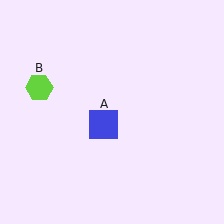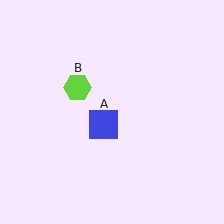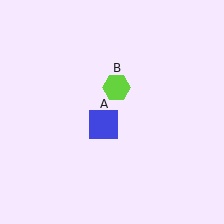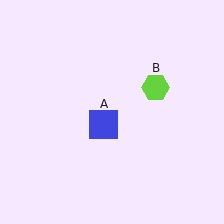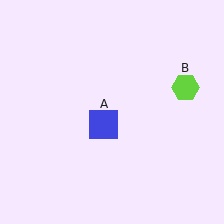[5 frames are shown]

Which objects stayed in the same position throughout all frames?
Blue square (object A) remained stationary.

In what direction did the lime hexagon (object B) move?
The lime hexagon (object B) moved right.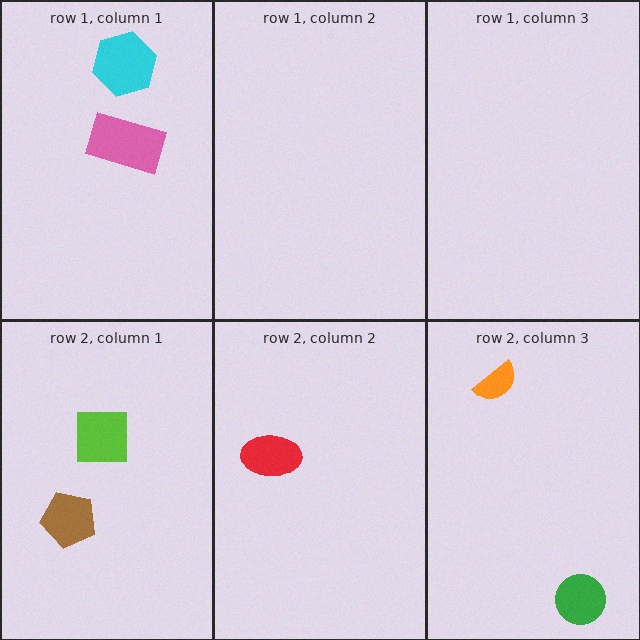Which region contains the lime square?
The row 2, column 1 region.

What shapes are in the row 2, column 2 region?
The red ellipse.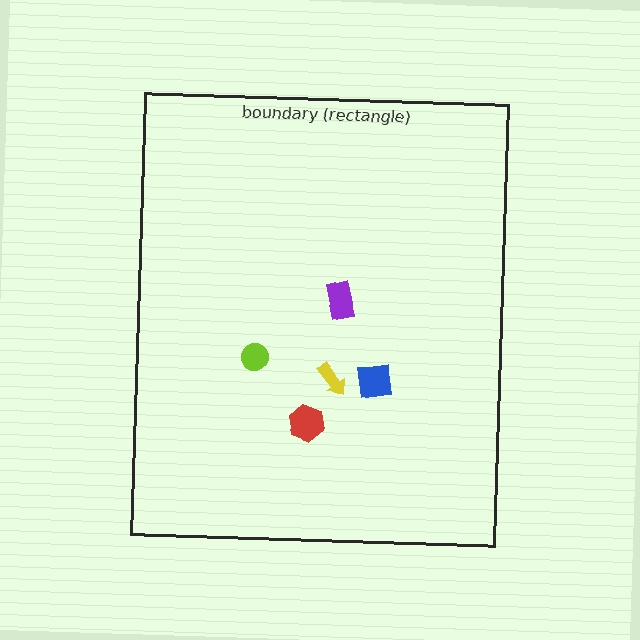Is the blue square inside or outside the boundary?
Inside.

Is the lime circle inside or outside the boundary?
Inside.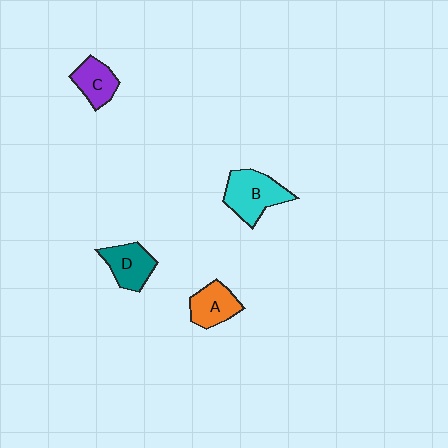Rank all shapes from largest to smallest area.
From largest to smallest: B (cyan), D (teal), A (orange), C (purple).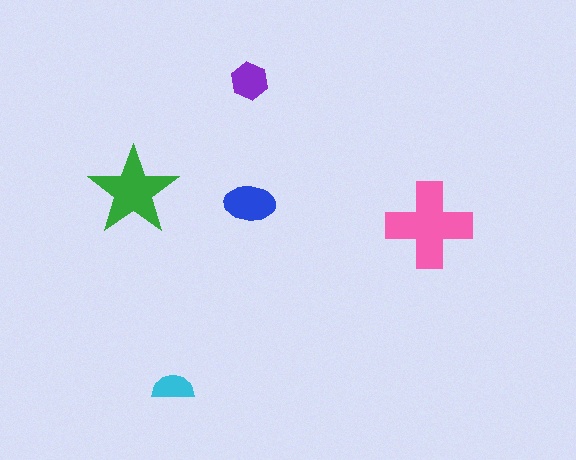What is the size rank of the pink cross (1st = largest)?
1st.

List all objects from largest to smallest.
The pink cross, the green star, the blue ellipse, the purple hexagon, the cyan semicircle.